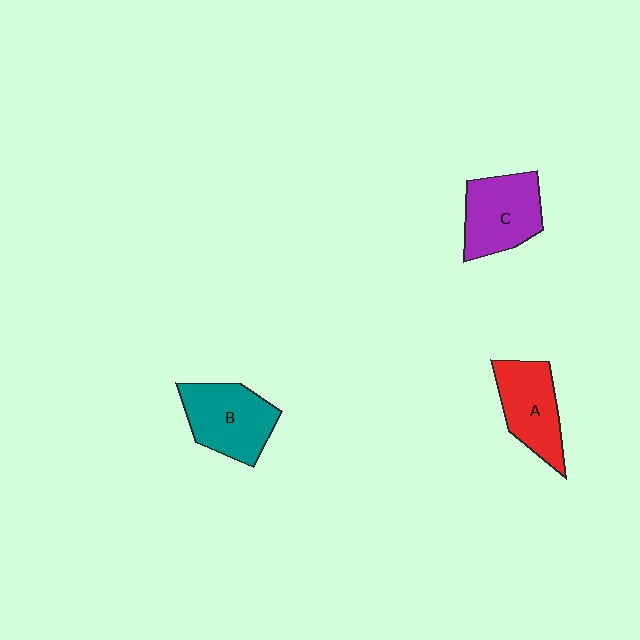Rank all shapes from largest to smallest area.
From largest to smallest: B (teal), C (purple), A (red).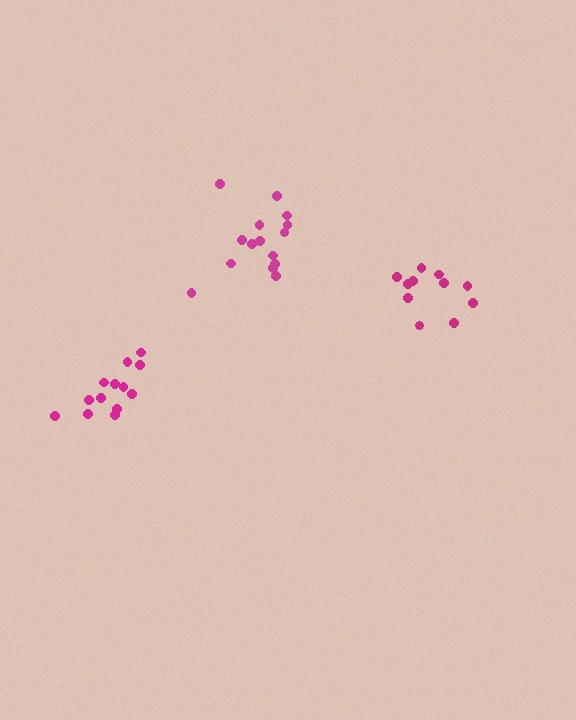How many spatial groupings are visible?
There are 3 spatial groupings.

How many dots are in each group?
Group 1: 15 dots, Group 2: 11 dots, Group 3: 13 dots (39 total).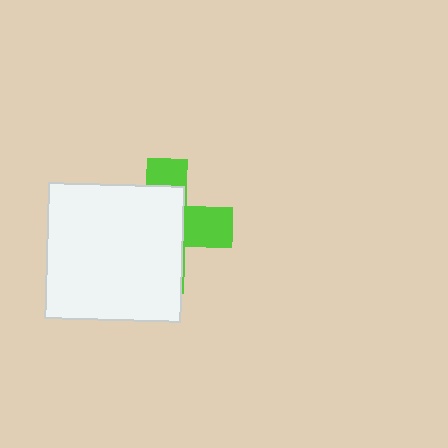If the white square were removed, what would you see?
You would see the complete lime cross.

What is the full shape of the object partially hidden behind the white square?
The partially hidden object is a lime cross.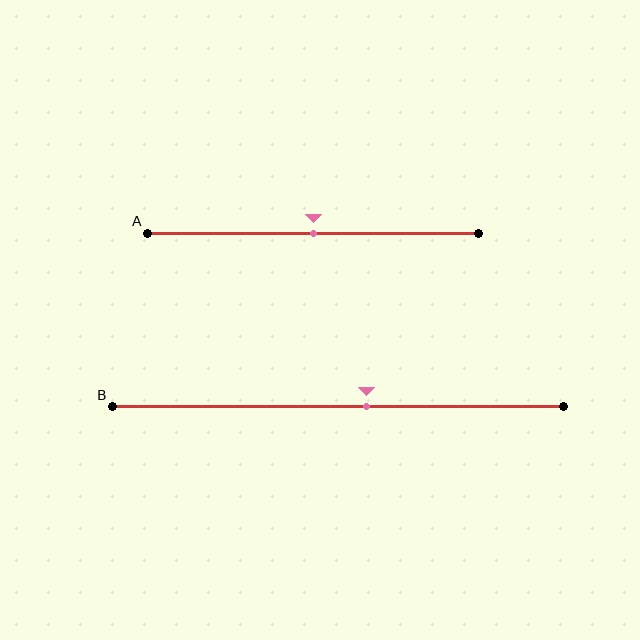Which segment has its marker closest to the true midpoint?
Segment A has its marker closest to the true midpoint.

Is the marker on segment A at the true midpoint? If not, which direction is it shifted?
Yes, the marker on segment A is at the true midpoint.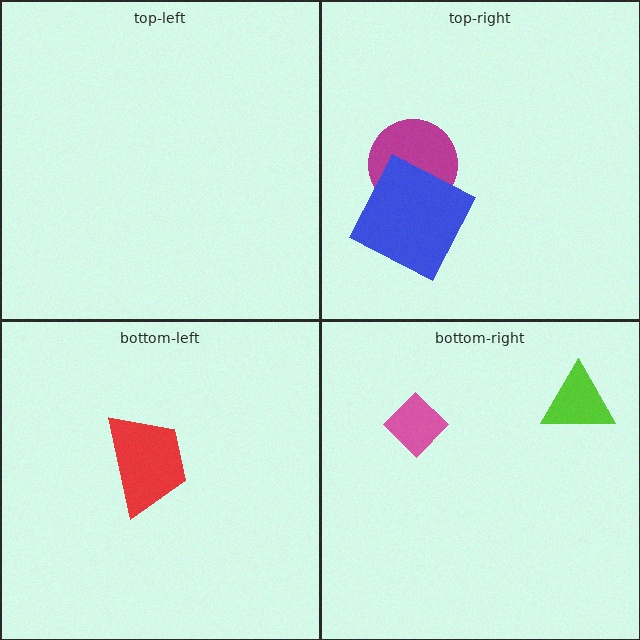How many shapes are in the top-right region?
2.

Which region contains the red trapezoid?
The bottom-left region.